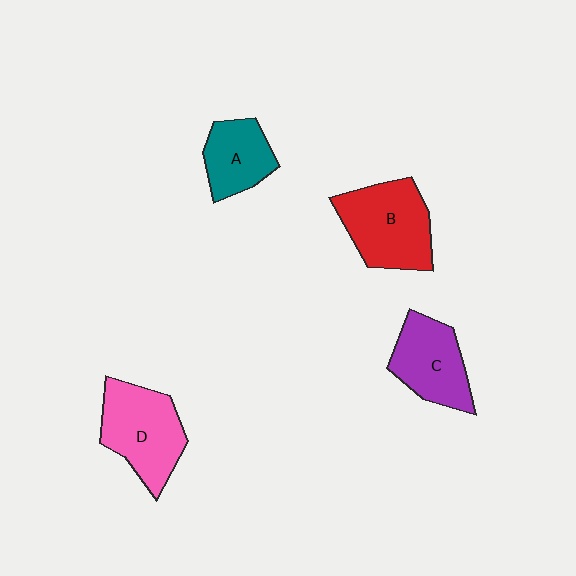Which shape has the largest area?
Shape B (red).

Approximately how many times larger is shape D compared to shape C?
Approximately 1.2 times.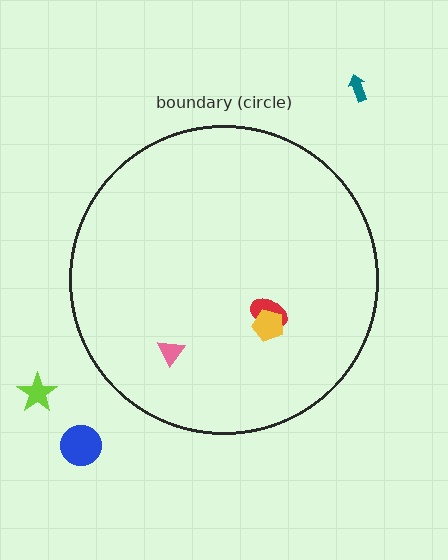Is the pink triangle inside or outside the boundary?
Inside.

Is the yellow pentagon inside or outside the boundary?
Inside.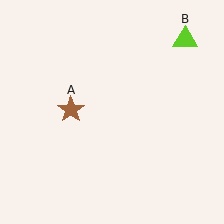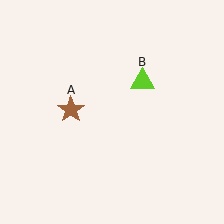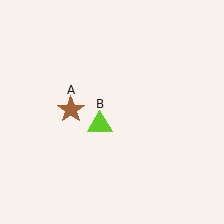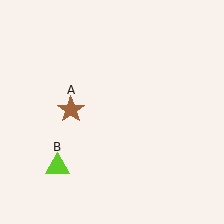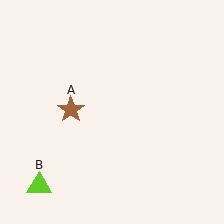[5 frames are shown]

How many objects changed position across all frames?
1 object changed position: lime triangle (object B).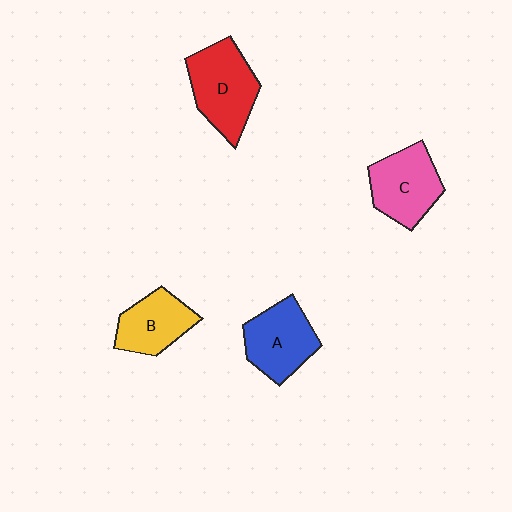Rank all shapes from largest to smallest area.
From largest to smallest: D (red), C (pink), A (blue), B (yellow).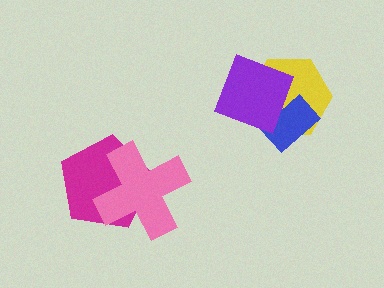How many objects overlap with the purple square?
2 objects overlap with the purple square.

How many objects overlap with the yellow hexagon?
2 objects overlap with the yellow hexagon.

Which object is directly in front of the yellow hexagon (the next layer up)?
The blue rectangle is directly in front of the yellow hexagon.